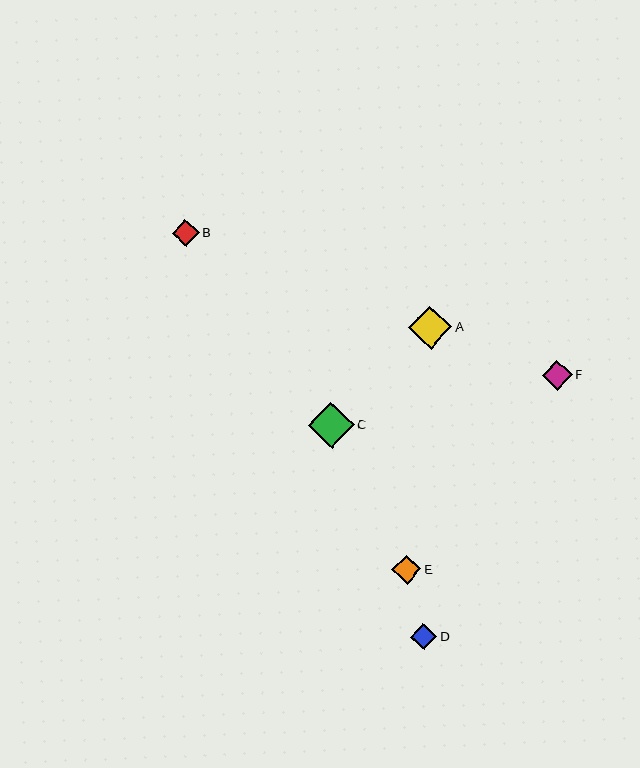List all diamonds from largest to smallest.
From largest to smallest: C, A, F, E, B, D.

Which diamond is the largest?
Diamond C is the largest with a size of approximately 46 pixels.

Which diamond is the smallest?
Diamond D is the smallest with a size of approximately 26 pixels.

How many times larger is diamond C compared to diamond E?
Diamond C is approximately 1.6 times the size of diamond E.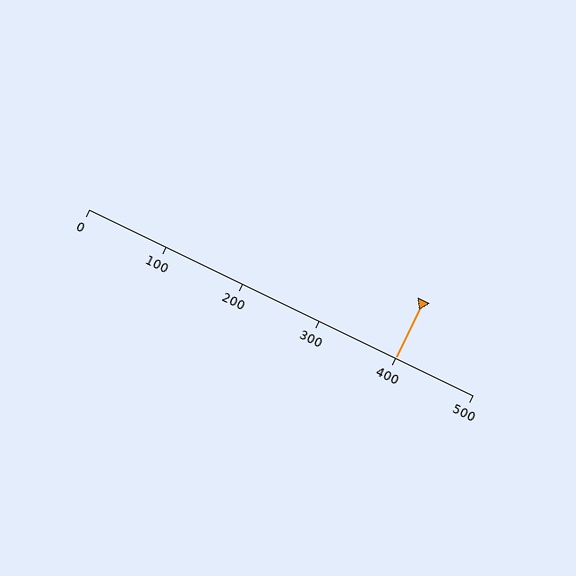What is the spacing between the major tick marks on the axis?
The major ticks are spaced 100 apart.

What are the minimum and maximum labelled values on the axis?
The axis runs from 0 to 500.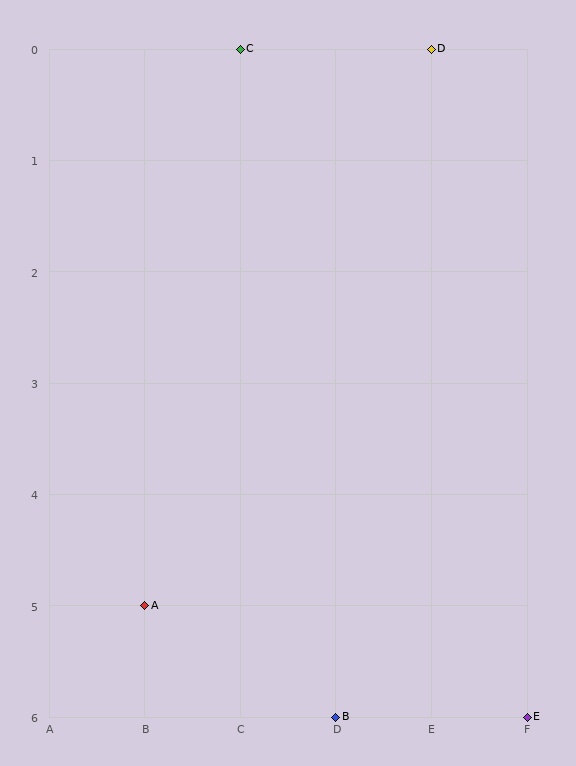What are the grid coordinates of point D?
Point D is at grid coordinates (E, 0).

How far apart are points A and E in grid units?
Points A and E are 4 columns and 1 row apart (about 4.1 grid units diagonally).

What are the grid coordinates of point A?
Point A is at grid coordinates (B, 5).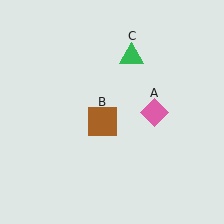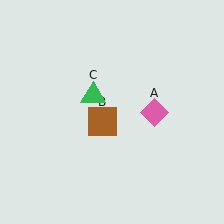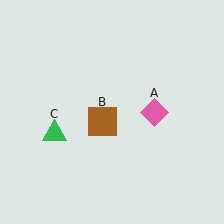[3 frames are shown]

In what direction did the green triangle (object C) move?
The green triangle (object C) moved down and to the left.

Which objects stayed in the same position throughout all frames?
Pink diamond (object A) and brown square (object B) remained stationary.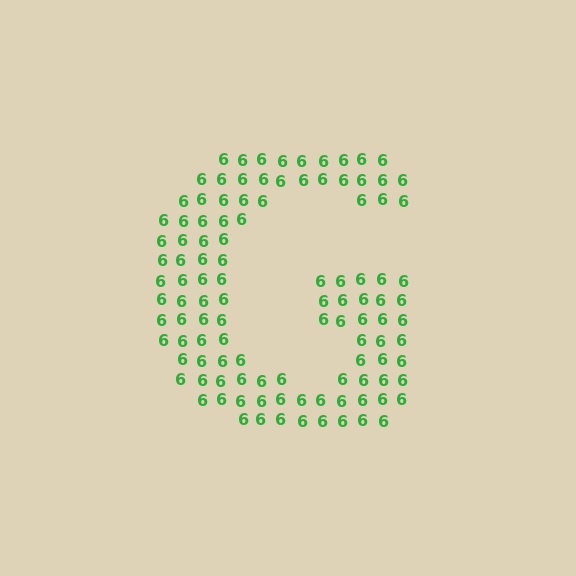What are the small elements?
The small elements are digit 6's.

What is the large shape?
The large shape is the letter G.